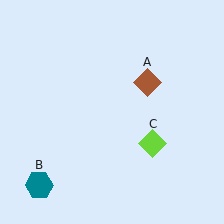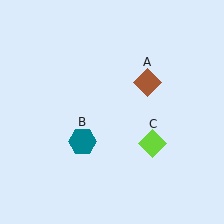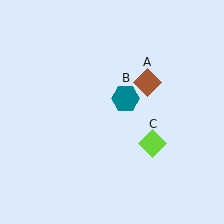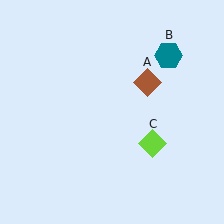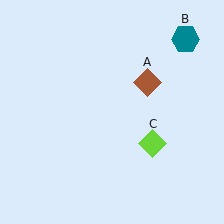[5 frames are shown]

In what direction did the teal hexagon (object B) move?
The teal hexagon (object B) moved up and to the right.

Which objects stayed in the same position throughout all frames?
Brown diamond (object A) and lime diamond (object C) remained stationary.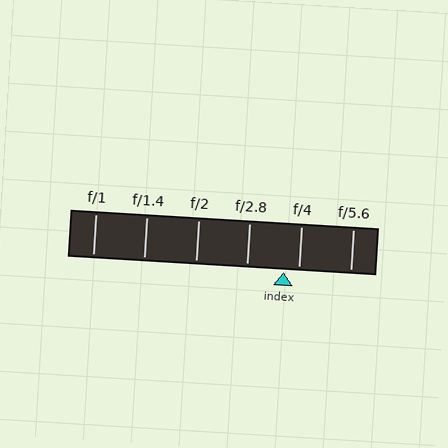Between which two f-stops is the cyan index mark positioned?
The index mark is between f/2.8 and f/4.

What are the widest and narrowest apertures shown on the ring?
The widest aperture shown is f/1 and the narrowest is f/5.6.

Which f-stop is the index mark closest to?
The index mark is closest to f/4.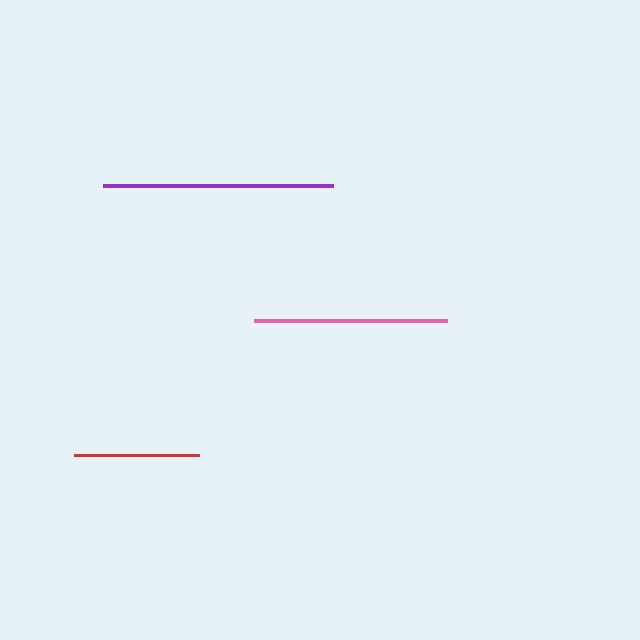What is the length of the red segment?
The red segment is approximately 124 pixels long.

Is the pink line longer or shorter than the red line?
The pink line is longer than the red line.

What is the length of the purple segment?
The purple segment is approximately 230 pixels long.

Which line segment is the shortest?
The red line is the shortest at approximately 124 pixels.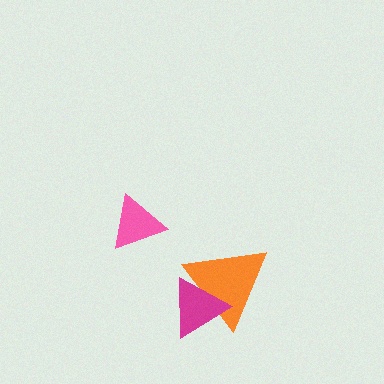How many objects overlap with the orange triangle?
1 object overlaps with the orange triangle.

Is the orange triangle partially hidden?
Yes, it is partially covered by another shape.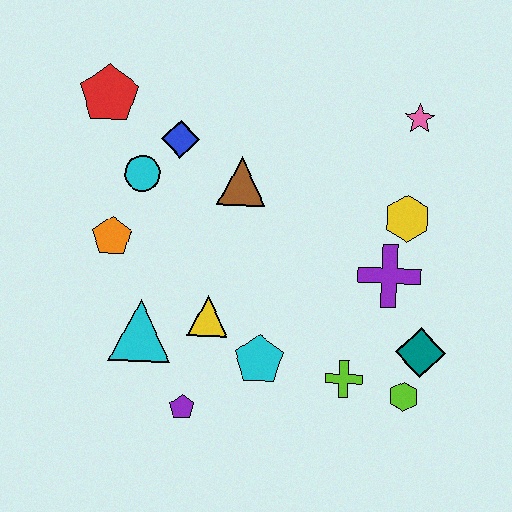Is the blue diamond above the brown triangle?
Yes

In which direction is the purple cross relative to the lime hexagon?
The purple cross is above the lime hexagon.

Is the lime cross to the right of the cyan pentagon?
Yes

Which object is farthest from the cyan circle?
The lime hexagon is farthest from the cyan circle.